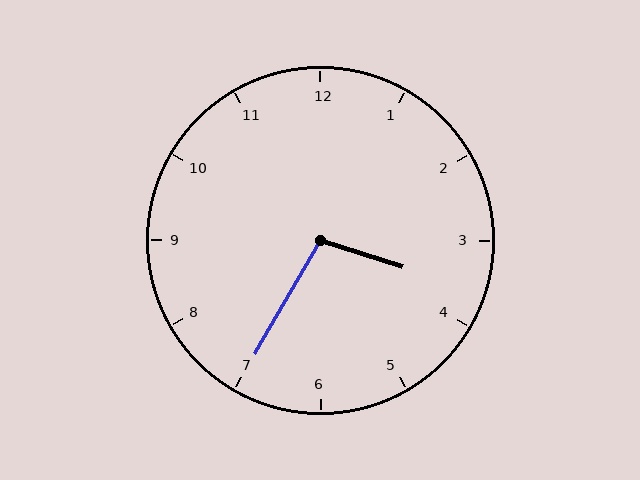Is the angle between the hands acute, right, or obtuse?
It is obtuse.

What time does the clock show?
3:35.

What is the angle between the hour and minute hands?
Approximately 102 degrees.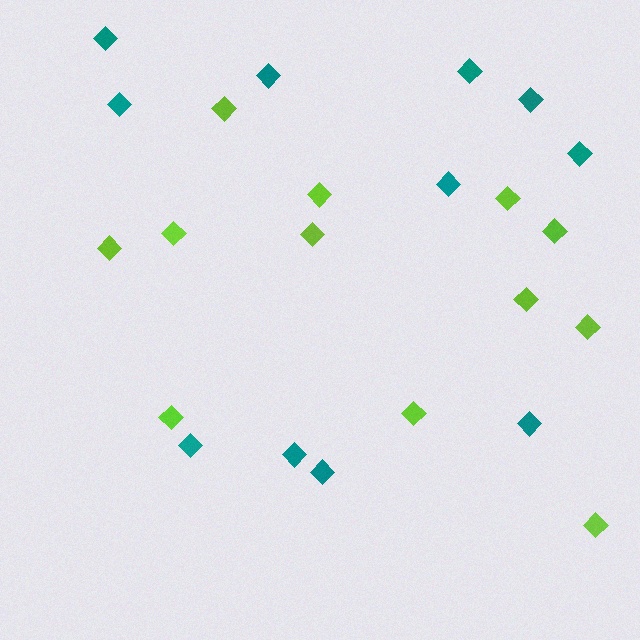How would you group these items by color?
There are 2 groups: one group of teal diamonds (11) and one group of lime diamonds (12).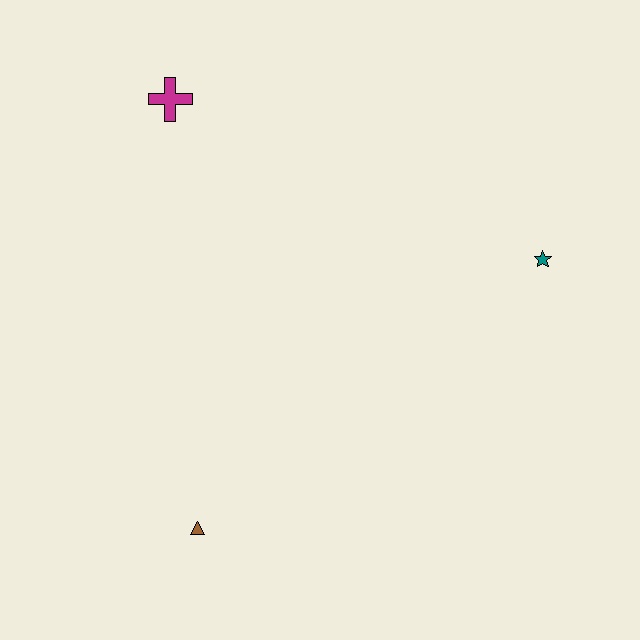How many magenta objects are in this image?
There is 1 magenta object.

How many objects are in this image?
There are 3 objects.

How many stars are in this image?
There is 1 star.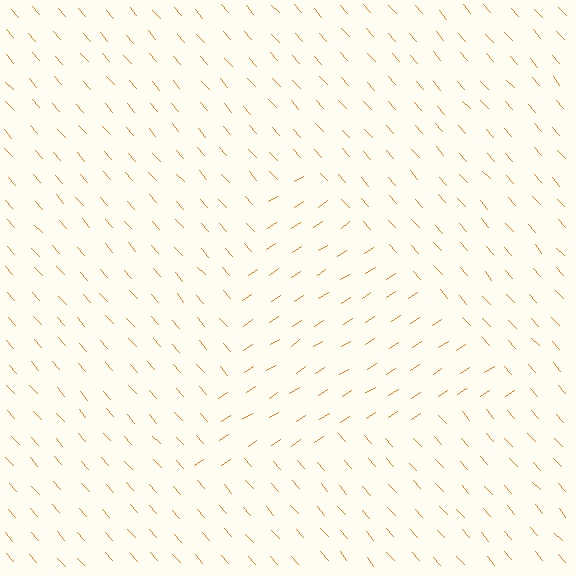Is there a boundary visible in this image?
Yes, there is a texture boundary formed by a change in line orientation.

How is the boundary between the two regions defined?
The boundary is defined purely by a change in line orientation (approximately 82 degrees difference). All lines are the same color and thickness.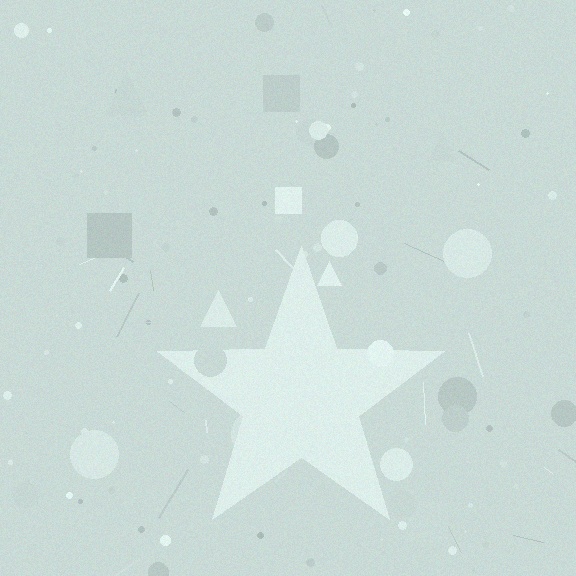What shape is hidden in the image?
A star is hidden in the image.